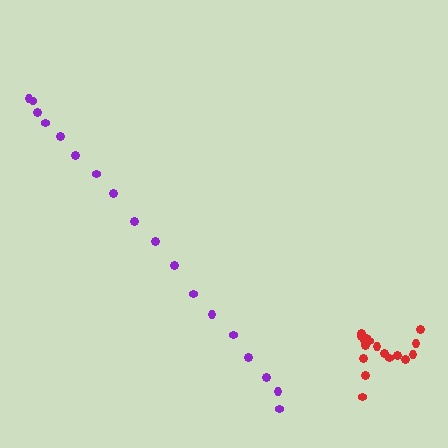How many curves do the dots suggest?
There are 2 distinct paths.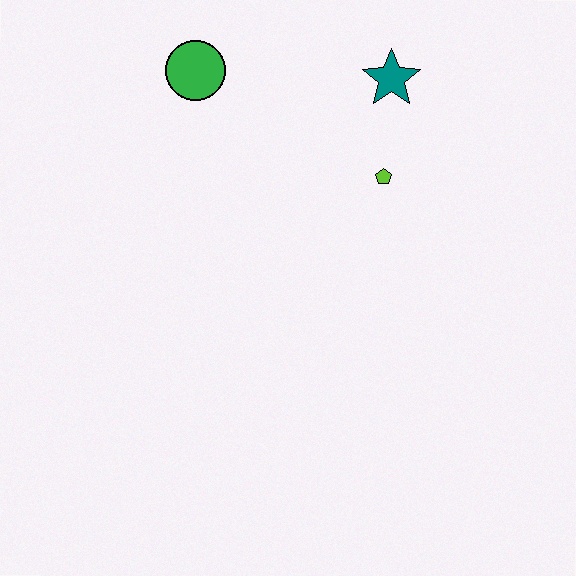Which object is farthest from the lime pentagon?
The green circle is farthest from the lime pentagon.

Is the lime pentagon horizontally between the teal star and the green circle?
Yes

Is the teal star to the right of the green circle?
Yes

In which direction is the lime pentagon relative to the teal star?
The lime pentagon is below the teal star.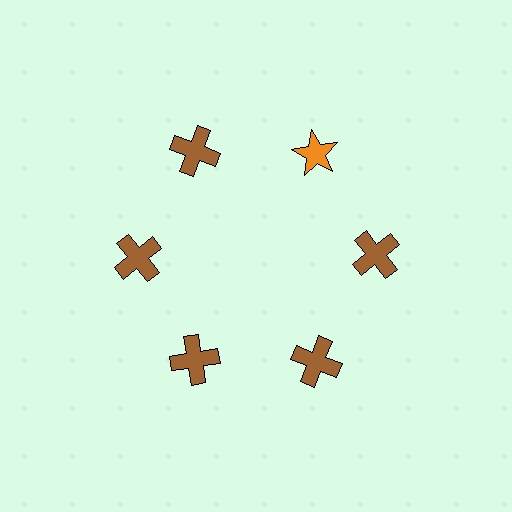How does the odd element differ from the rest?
It differs in both color (orange instead of brown) and shape (star instead of cross).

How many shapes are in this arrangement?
There are 6 shapes arranged in a ring pattern.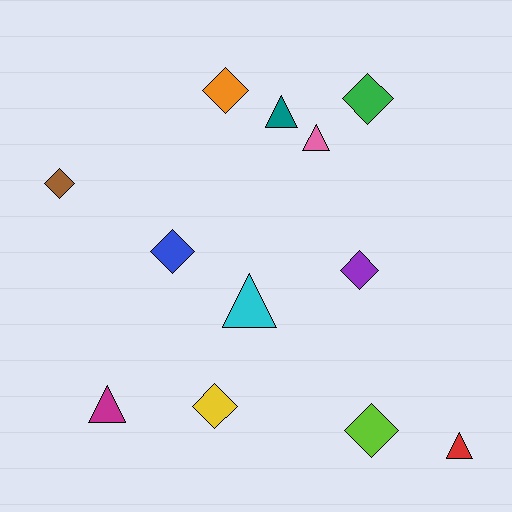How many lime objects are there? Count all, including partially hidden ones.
There is 1 lime object.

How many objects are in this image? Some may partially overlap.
There are 12 objects.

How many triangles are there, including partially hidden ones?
There are 5 triangles.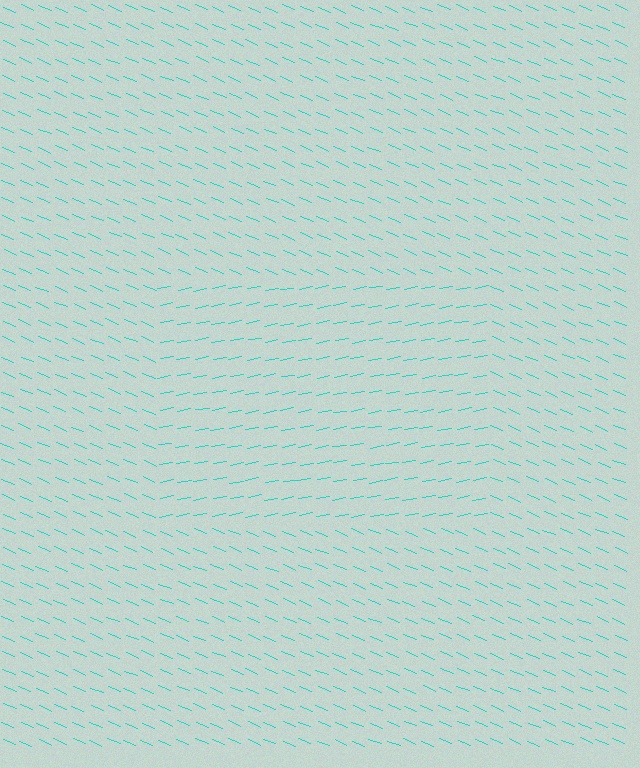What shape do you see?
I see a rectangle.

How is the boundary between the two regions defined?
The boundary is defined purely by a change in line orientation (approximately 33 degrees difference). All lines are the same color and thickness.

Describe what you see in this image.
The image is filled with small cyan line segments. A rectangle region in the image has lines oriented differently from the surrounding lines, creating a visible texture boundary.